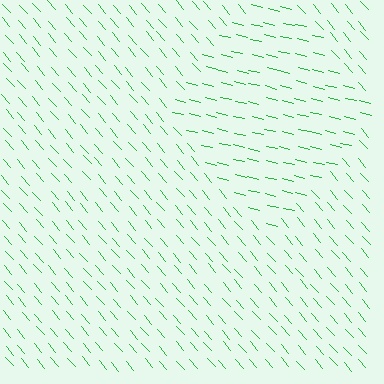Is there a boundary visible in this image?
Yes, there is a texture boundary formed by a change in line orientation.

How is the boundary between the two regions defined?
The boundary is defined purely by a change in line orientation (approximately 35 degrees difference). All lines are the same color and thickness.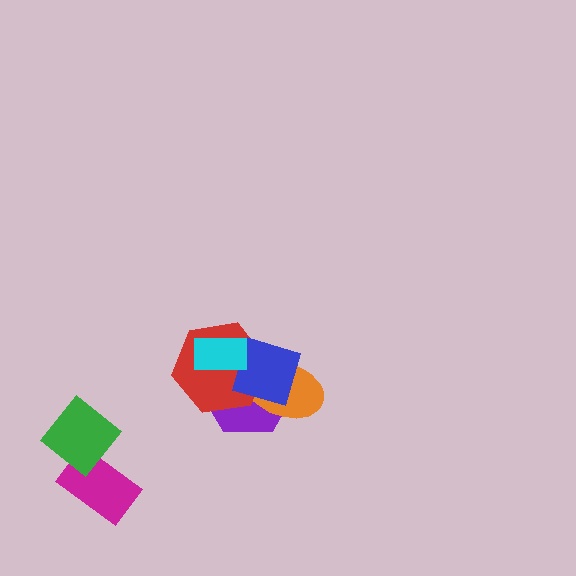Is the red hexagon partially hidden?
Yes, it is partially covered by another shape.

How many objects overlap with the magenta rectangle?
1 object overlaps with the magenta rectangle.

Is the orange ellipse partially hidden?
Yes, it is partially covered by another shape.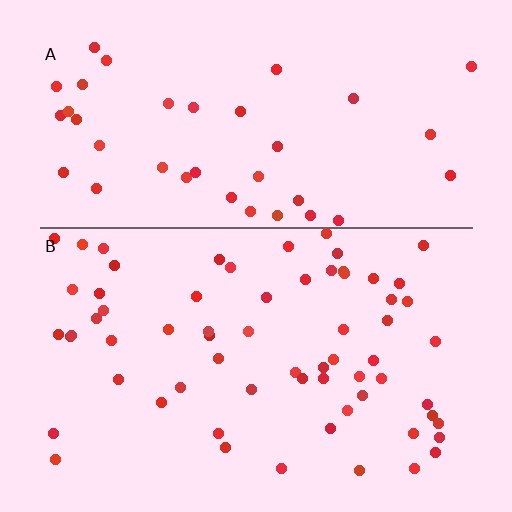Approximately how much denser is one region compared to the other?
Approximately 1.6× — region B over region A.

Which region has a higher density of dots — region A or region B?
B (the bottom).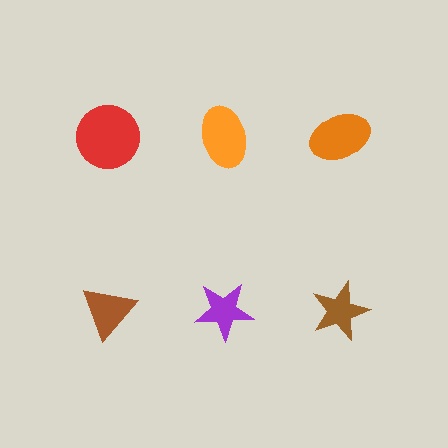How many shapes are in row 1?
3 shapes.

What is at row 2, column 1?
A brown triangle.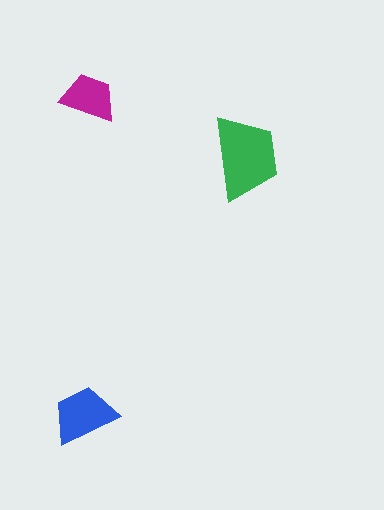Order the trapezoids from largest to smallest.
the green one, the blue one, the magenta one.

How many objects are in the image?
There are 3 objects in the image.